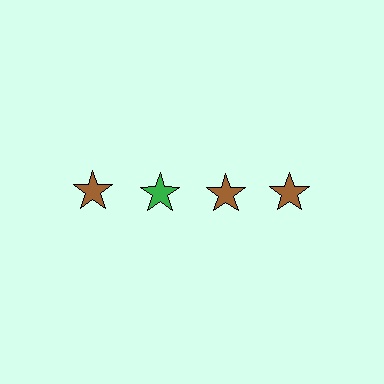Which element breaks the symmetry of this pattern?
The green star in the top row, second from left column breaks the symmetry. All other shapes are brown stars.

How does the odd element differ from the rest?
It has a different color: green instead of brown.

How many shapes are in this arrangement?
There are 4 shapes arranged in a grid pattern.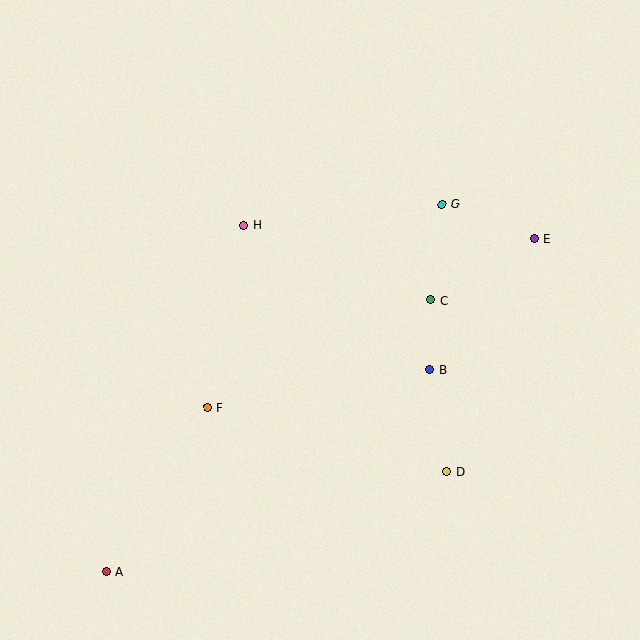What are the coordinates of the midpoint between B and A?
The midpoint between B and A is at (268, 471).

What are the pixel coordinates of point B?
Point B is at (430, 370).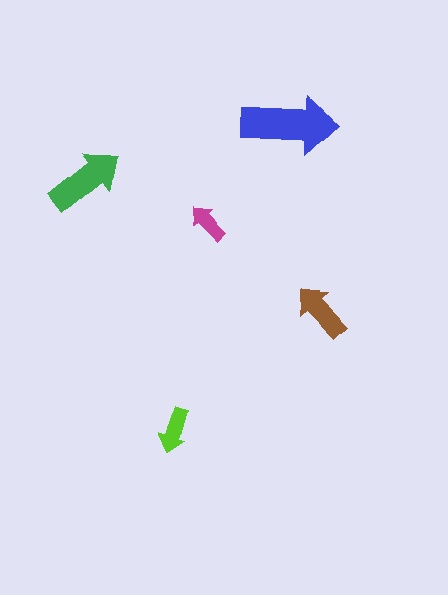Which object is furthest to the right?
The brown arrow is rightmost.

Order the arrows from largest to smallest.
the blue one, the green one, the brown one, the lime one, the magenta one.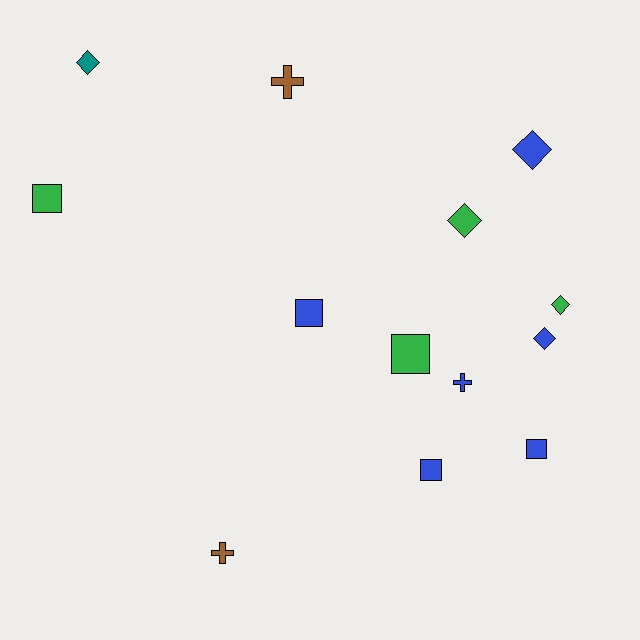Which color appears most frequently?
Blue, with 6 objects.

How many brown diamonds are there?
There are no brown diamonds.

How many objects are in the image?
There are 13 objects.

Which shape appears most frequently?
Diamond, with 5 objects.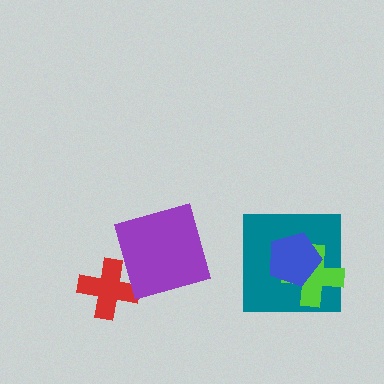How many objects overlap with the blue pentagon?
2 objects overlap with the blue pentagon.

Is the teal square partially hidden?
Yes, it is partially covered by another shape.